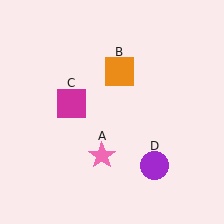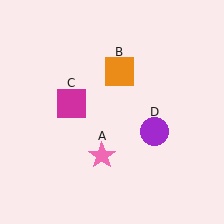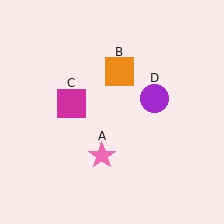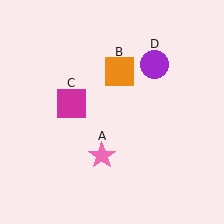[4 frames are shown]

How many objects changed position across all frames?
1 object changed position: purple circle (object D).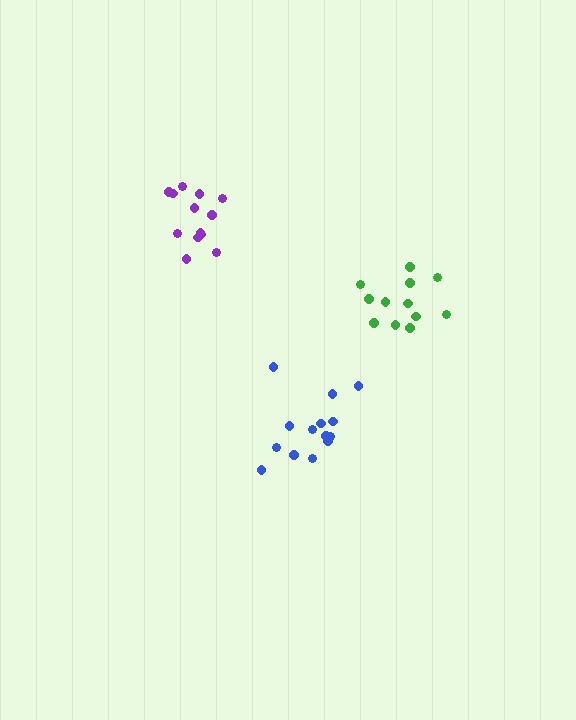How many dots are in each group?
Group 1: 14 dots, Group 2: 13 dots, Group 3: 12 dots (39 total).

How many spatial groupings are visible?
There are 3 spatial groupings.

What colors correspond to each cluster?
The clusters are colored: blue, purple, green.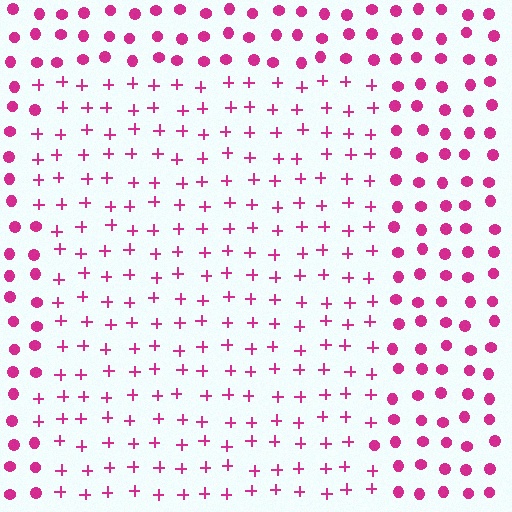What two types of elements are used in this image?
The image uses plus signs inside the rectangle region and circles outside it.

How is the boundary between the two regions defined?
The boundary is defined by a change in element shape: plus signs inside vs. circles outside. All elements share the same color and spacing.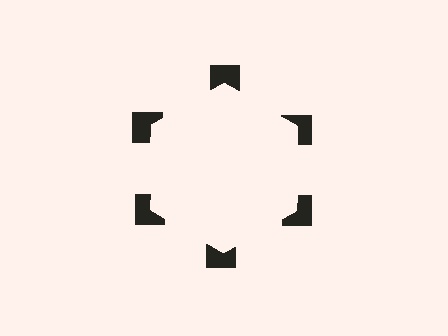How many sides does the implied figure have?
6 sides.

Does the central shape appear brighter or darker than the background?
It typically appears slightly brighter than the background, even though no actual brightness change is drawn.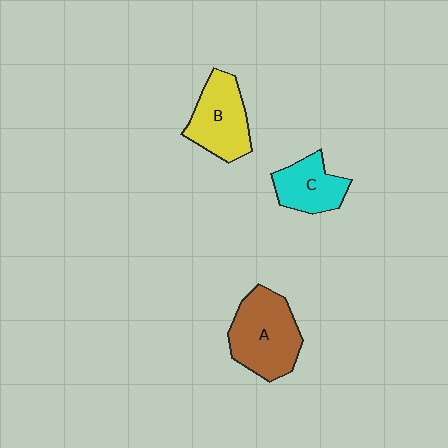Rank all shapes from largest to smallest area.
From largest to smallest: A (brown), B (yellow), C (cyan).